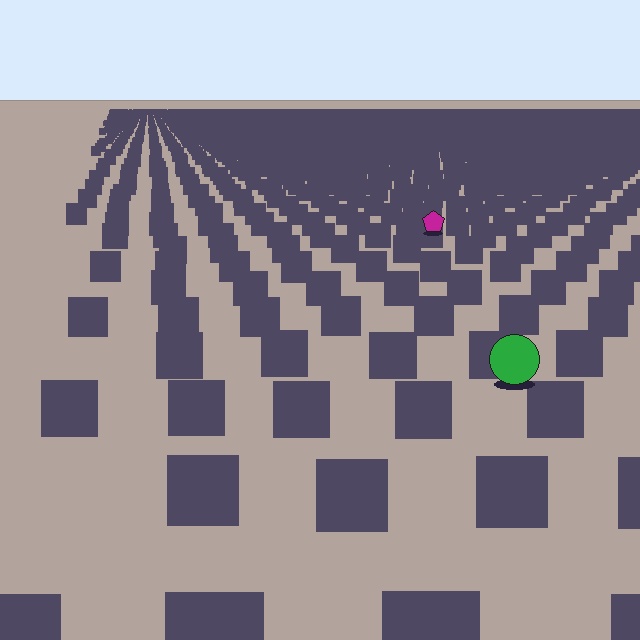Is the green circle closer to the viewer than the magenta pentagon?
Yes. The green circle is closer — you can tell from the texture gradient: the ground texture is coarser near it.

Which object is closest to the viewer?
The green circle is closest. The texture marks near it are larger and more spread out.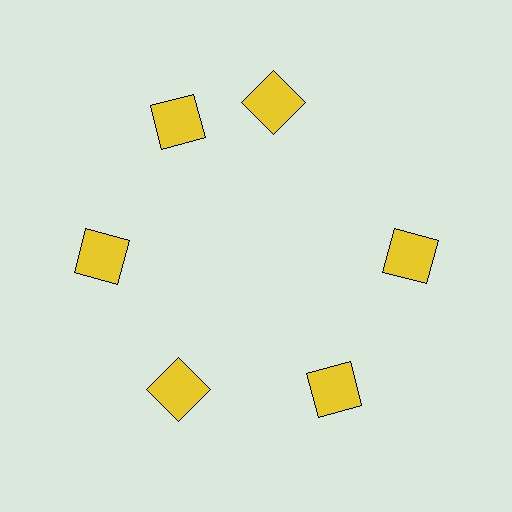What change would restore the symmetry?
The symmetry would be restored by rotating it back into even spacing with its neighbors so that all 6 squares sit at equal angles and equal distance from the center.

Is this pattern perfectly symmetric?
No. The 6 yellow squares are arranged in a ring, but one element near the 1 o'clock position is rotated out of alignment along the ring, breaking the 6-fold rotational symmetry.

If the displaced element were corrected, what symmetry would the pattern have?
It would have 6-fold rotational symmetry — the pattern would map onto itself every 60 degrees.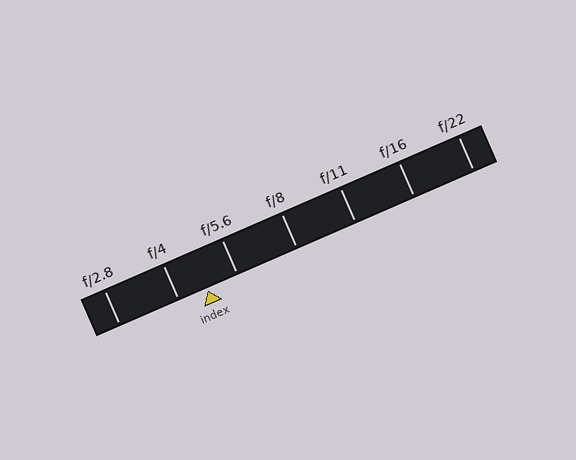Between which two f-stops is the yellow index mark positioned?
The index mark is between f/4 and f/5.6.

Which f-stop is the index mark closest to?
The index mark is closest to f/4.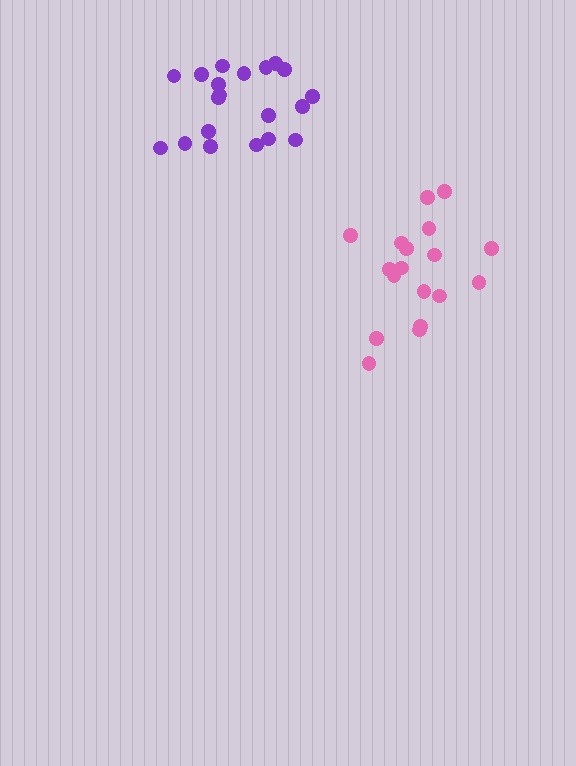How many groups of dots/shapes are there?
There are 2 groups.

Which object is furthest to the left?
The purple cluster is leftmost.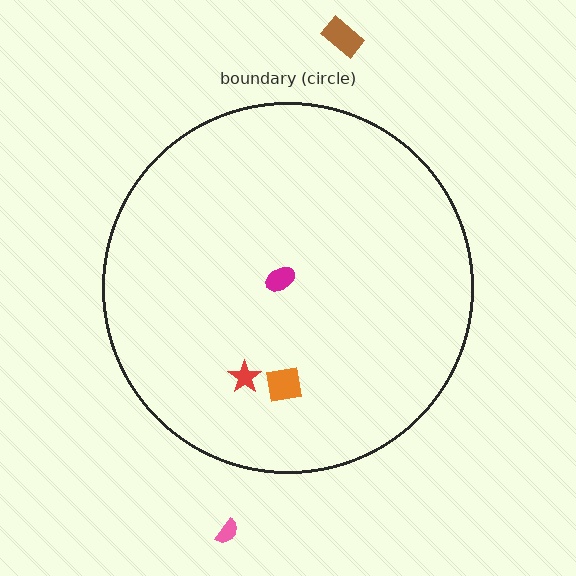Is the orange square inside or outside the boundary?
Inside.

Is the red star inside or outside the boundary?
Inside.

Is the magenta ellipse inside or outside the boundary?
Inside.